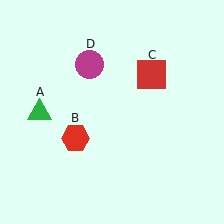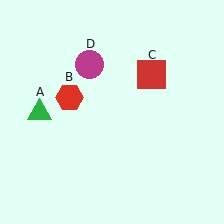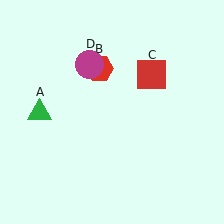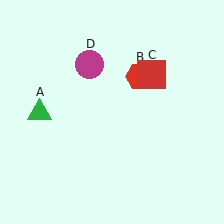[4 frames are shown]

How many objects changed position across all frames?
1 object changed position: red hexagon (object B).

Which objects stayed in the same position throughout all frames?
Green triangle (object A) and red square (object C) and magenta circle (object D) remained stationary.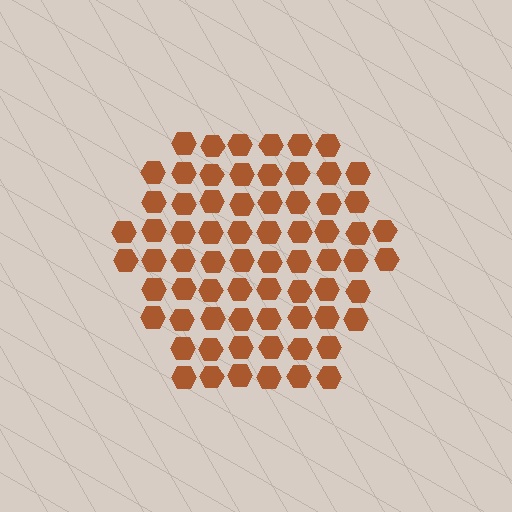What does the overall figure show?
The overall figure shows a hexagon.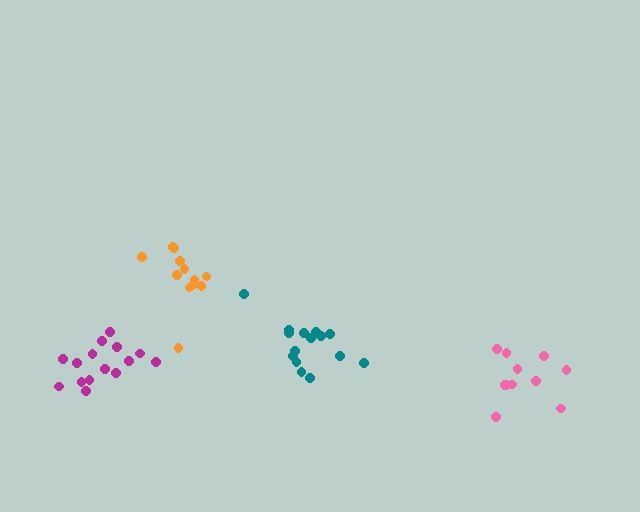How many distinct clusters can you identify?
There are 4 distinct clusters.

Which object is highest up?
The orange cluster is topmost.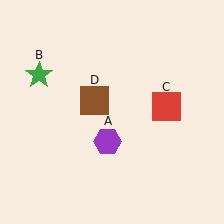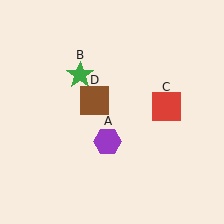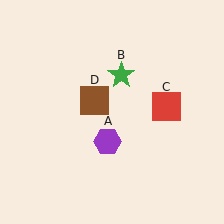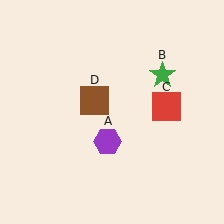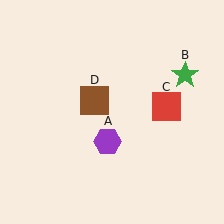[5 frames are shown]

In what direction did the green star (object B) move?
The green star (object B) moved right.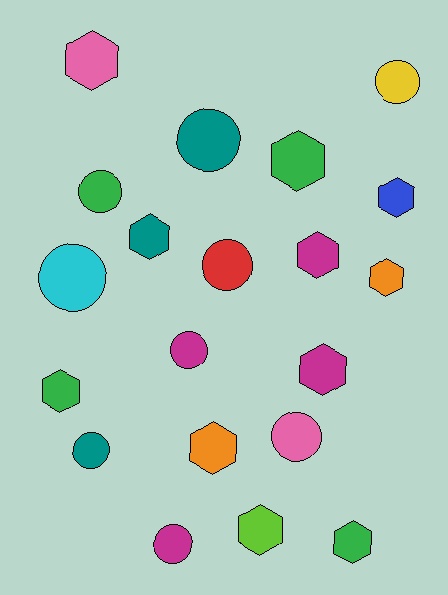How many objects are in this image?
There are 20 objects.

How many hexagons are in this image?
There are 11 hexagons.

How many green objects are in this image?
There are 4 green objects.